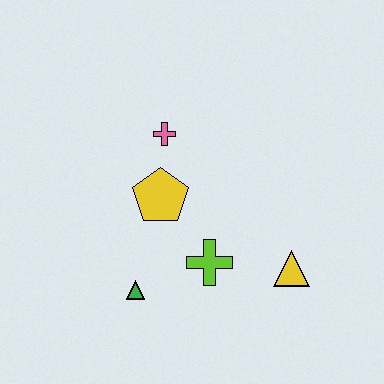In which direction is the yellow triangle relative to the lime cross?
The yellow triangle is to the right of the lime cross.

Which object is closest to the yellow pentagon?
The pink cross is closest to the yellow pentagon.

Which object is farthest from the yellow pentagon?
The yellow triangle is farthest from the yellow pentagon.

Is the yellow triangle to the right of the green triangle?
Yes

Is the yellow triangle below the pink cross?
Yes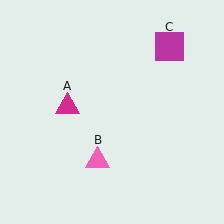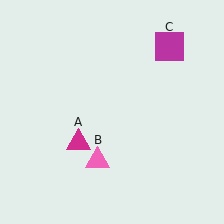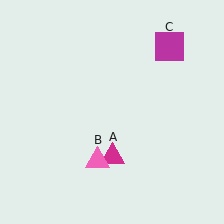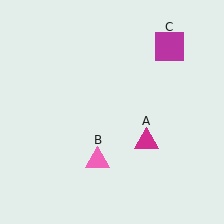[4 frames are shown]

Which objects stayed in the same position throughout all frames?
Pink triangle (object B) and magenta square (object C) remained stationary.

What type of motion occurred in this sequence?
The magenta triangle (object A) rotated counterclockwise around the center of the scene.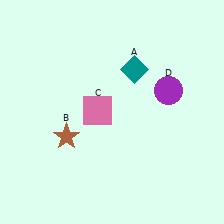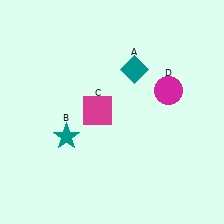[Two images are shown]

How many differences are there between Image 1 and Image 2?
There are 3 differences between the two images.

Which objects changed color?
B changed from brown to teal. C changed from pink to magenta. D changed from purple to magenta.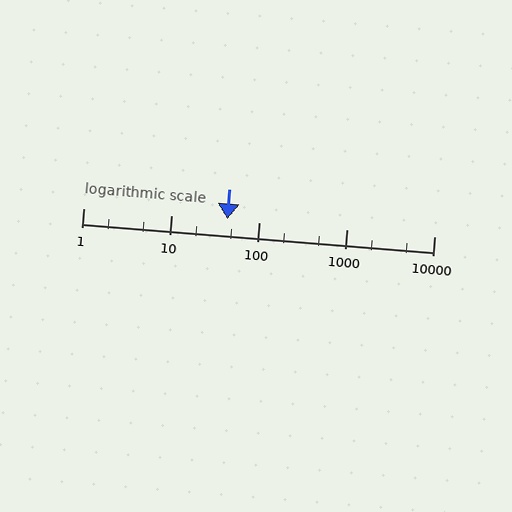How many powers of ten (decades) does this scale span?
The scale spans 4 decades, from 1 to 10000.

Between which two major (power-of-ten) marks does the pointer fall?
The pointer is between 10 and 100.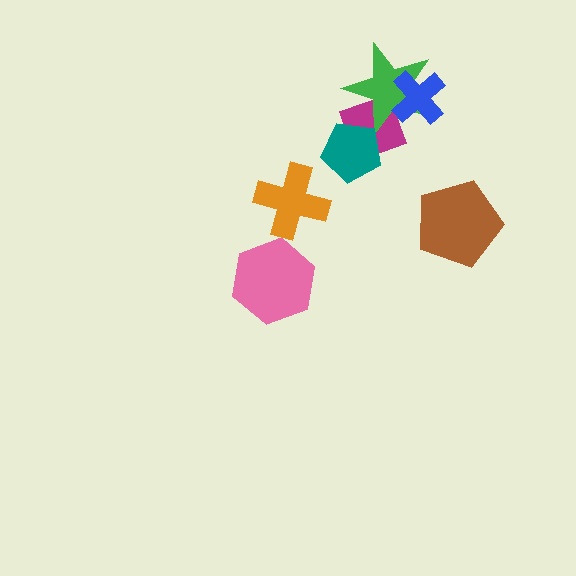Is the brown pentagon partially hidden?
No, no other shape covers it.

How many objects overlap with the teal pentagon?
1 object overlaps with the teal pentagon.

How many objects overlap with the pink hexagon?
0 objects overlap with the pink hexagon.